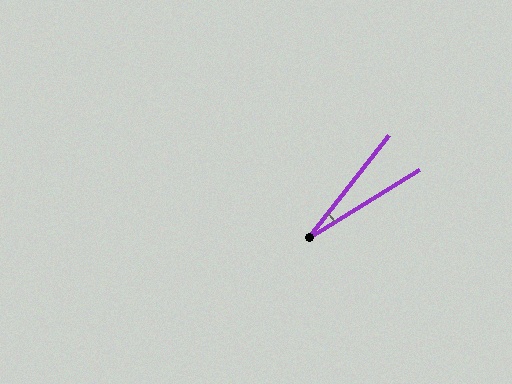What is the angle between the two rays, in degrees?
Approximately 20 degrees.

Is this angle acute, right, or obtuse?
It is acute.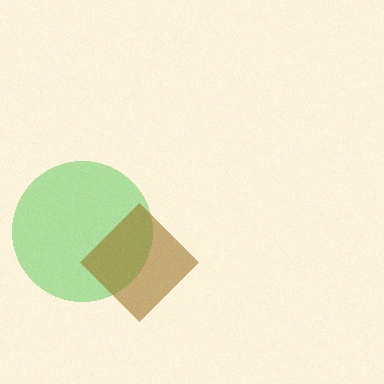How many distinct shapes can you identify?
There are 2 distinct shapes: a green circle, a brown diamond.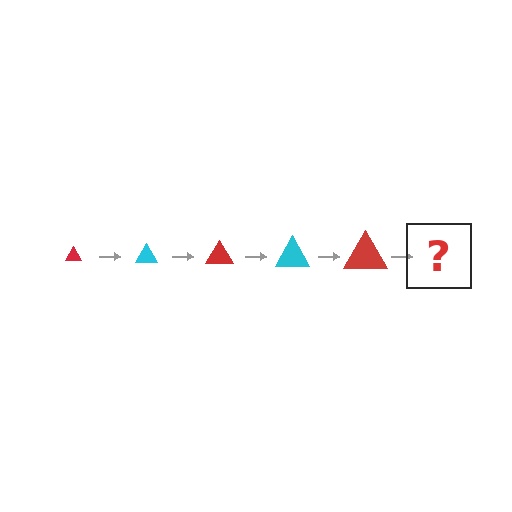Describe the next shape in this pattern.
It should be a cyan triangle, larger than the previous one.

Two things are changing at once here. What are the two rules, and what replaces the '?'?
The two rules are that the triangle grows larger each step and the color cycles through red and cyan. The '?' should be a cyan triangle, larger than the previous one.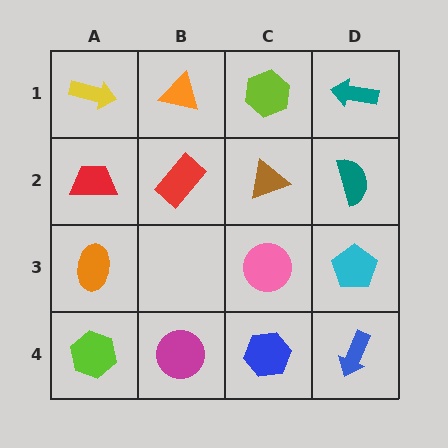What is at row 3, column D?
A cyan pentagon.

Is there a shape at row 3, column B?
No, that cell is empty.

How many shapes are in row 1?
4 shapes.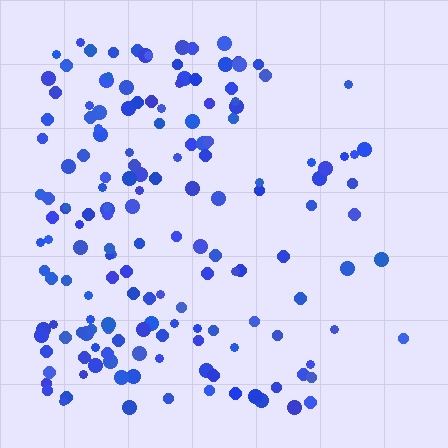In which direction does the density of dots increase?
From right to left, with the left side densest.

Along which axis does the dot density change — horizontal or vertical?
Horizontal.